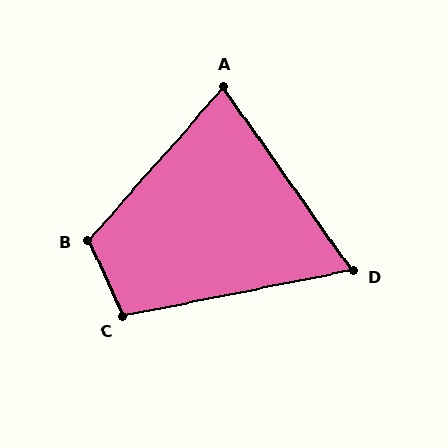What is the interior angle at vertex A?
Approximately 77 degrees (acute).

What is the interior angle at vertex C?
Approximately 103 degrees (obtuse).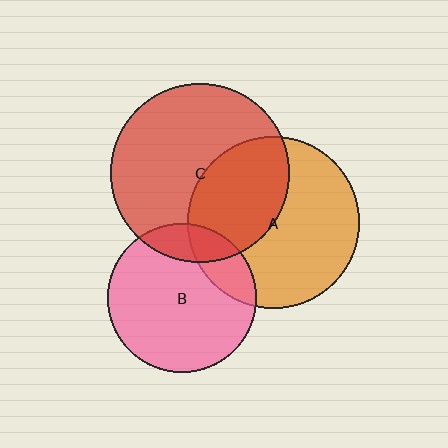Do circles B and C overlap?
Yes.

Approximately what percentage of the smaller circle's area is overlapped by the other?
Approximately 15%.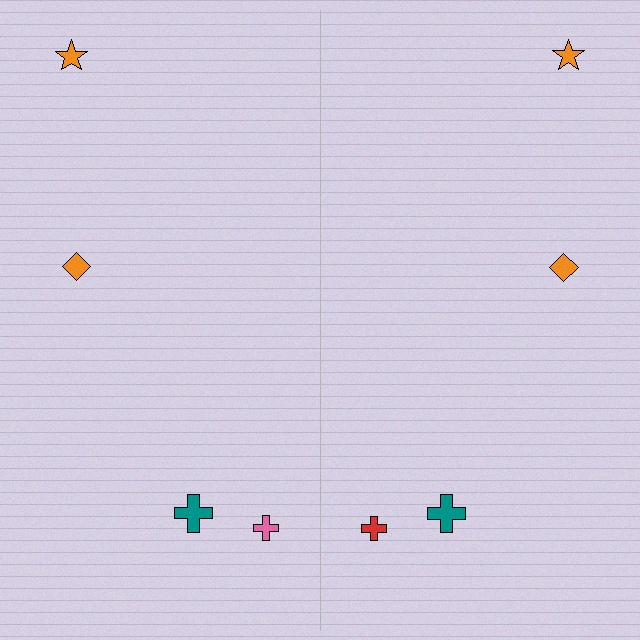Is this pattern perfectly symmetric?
No, the pattern is not perfectly symmetric. The red cross on the right side breaks the symmetry — its mirror counterpart is pink.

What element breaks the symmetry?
The red cross on the right side breaks the symmetry — its mirror counterpart is pink.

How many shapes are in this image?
There are 8 shapes in this image.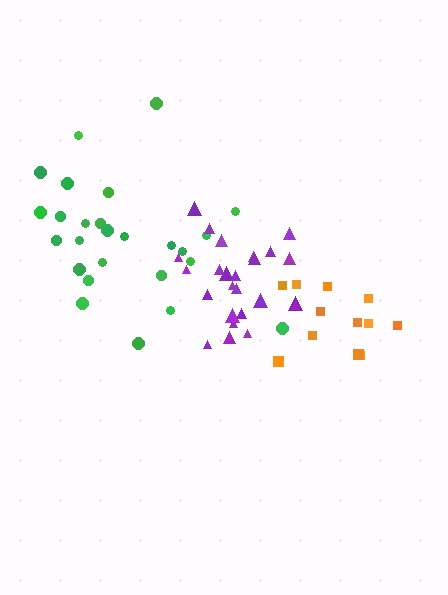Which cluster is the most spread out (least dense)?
Green.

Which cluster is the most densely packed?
Purple.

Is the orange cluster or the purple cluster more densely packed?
Purple.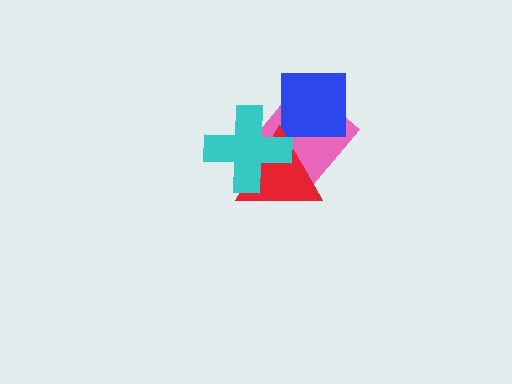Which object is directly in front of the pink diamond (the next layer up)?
The blue square is directly in front of the pink diamond.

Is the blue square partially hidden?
No, no other shape covers it.